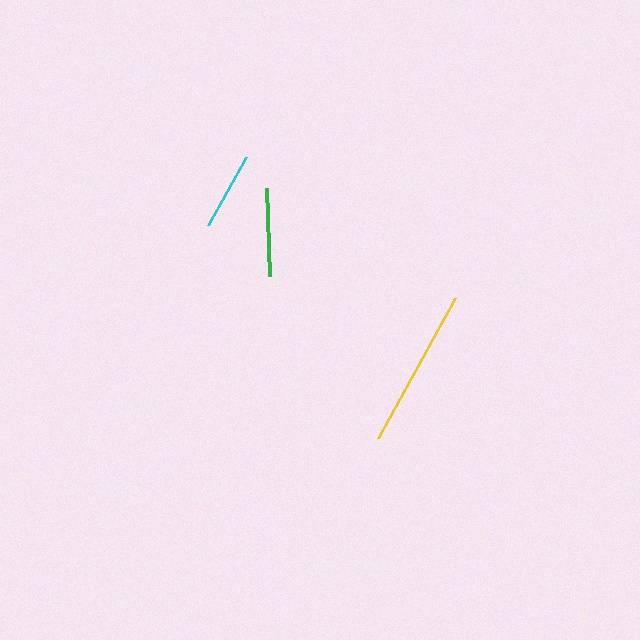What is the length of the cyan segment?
The cyan segment is approximately 78 pixels long.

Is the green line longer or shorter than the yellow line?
The yellow line is longer than the green line.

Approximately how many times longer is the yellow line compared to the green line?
The yellow line is approximately 1.8 times the length of the green line.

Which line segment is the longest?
The yellow line is the longest at approximately 160 pixels.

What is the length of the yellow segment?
The yellow segment is approximately 160 pixels long.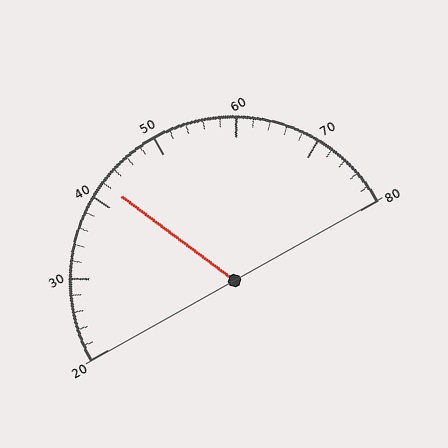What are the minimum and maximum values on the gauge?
The gauge ranges from 20 to 80.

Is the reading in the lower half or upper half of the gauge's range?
The reading is in the lower half of the range (20 to 80).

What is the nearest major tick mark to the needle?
The nearest major tick mark is 40.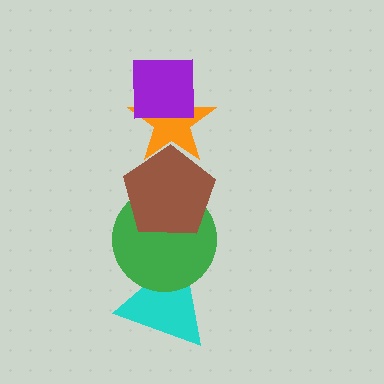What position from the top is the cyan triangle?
The cyan triangle is 5th from the top.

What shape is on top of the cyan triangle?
The green circle is on top of the cyan triangle.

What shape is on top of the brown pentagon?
The orange star is on top of the brown pentagon.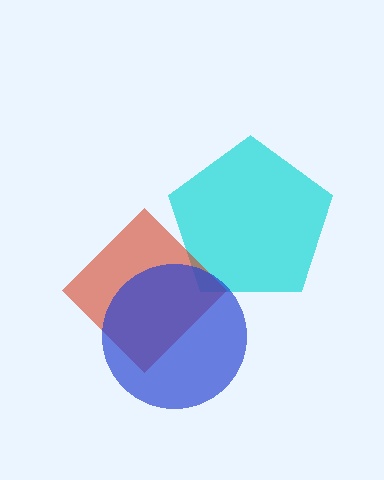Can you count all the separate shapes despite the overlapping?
Yes, there are 3 separate shapes.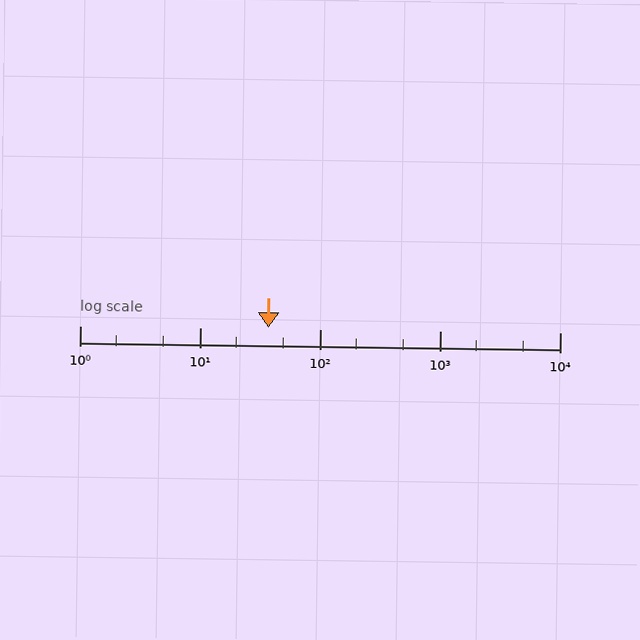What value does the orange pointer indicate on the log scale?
The pointer indicates approximately 37.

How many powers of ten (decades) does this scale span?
The scale spans 4 decades, from 1 to 10000.